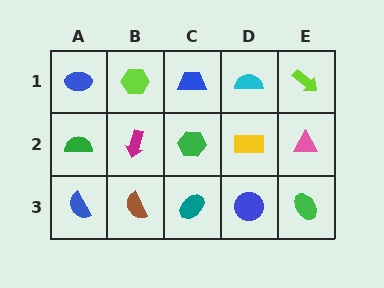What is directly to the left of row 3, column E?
A blue circle.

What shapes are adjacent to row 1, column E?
A pink triangle (row 2, column E), a cyan semicircle (row 1, column D).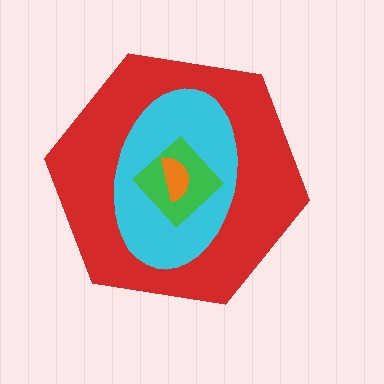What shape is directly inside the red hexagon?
The cyan ellipse.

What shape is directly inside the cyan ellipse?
The green diamond.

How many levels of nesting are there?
4.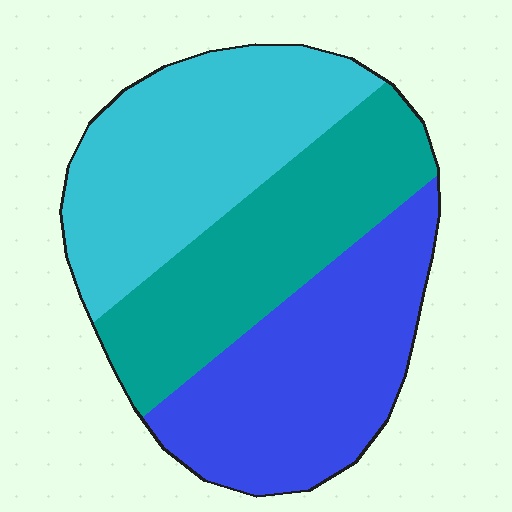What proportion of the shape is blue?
Blue takes up about one third (1/3) of the shape.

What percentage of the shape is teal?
Teal takes up between a sixth and a third of the shape.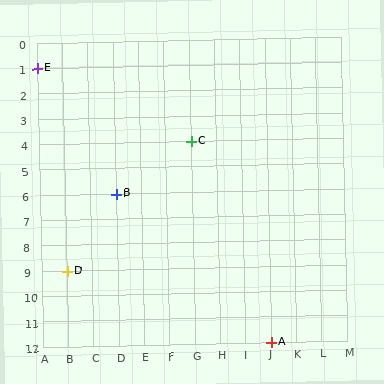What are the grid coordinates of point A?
Point A is at grid coordinates (J, 12).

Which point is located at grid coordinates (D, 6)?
Point B is at (D, 6).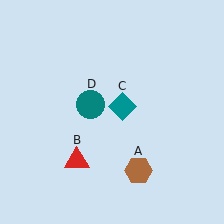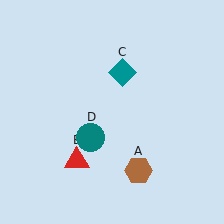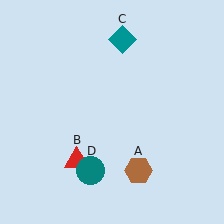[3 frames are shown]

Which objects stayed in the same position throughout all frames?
Brown hexagon (object A) and red triangle (object B) remained stationary.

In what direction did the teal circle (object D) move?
The teal circle (object D) moved down.